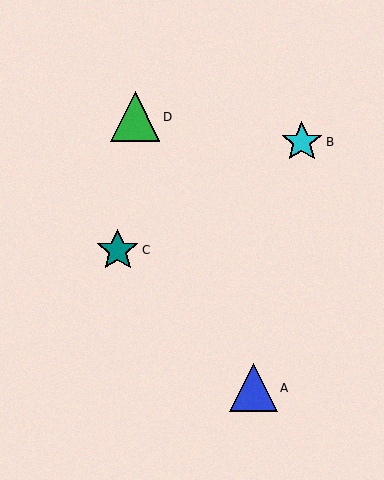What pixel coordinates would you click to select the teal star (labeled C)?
Click at (118, 250) to select the teal star C.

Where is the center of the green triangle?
The center of the green triangle is at (135, 117).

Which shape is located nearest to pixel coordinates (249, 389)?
The blue triangle (labeled A) at (253, 388) is nearest to that location.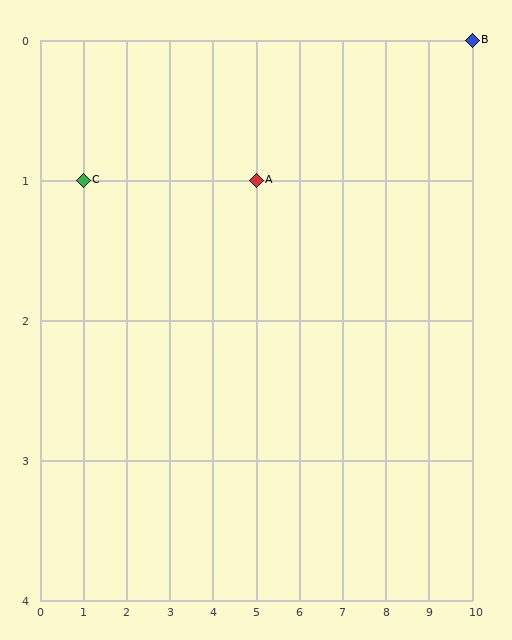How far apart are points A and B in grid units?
Points A and B are 5 columns and 1 row apart (about 5.1 grid units diagonally).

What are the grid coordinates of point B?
Point B is at grid coordinates (10, 0).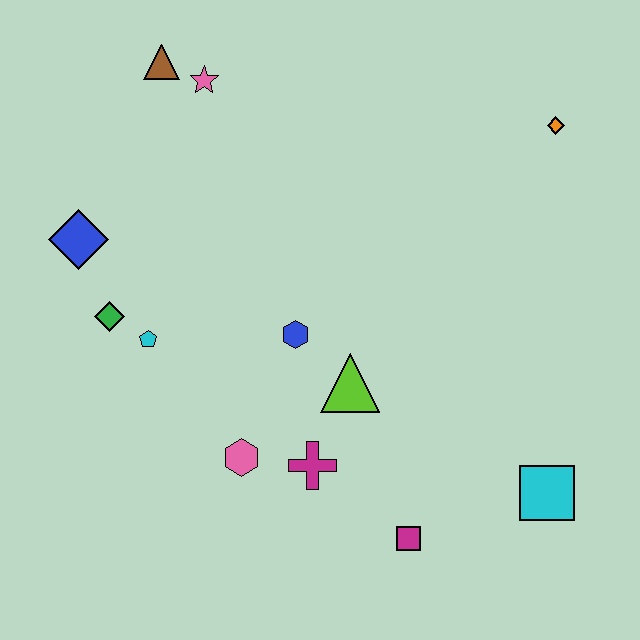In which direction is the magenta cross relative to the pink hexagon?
The magenta cross is to the right of the pink hexagon.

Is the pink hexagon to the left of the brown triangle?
No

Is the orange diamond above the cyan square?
Yes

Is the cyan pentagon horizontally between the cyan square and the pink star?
No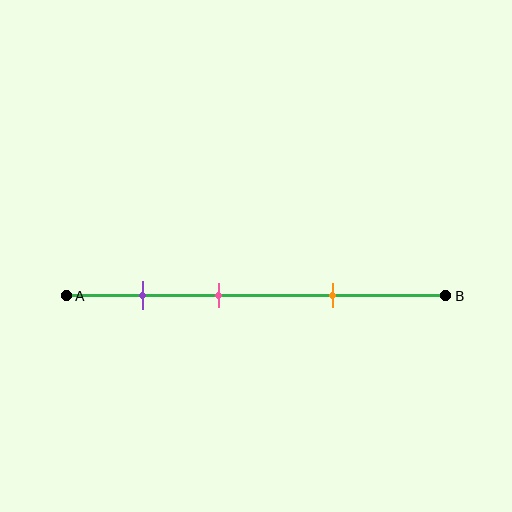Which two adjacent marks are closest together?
The purple and pink marks are the closest adjacent pair.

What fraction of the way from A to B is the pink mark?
The pink mark is approximately 40% (0.4) of the way from A to B.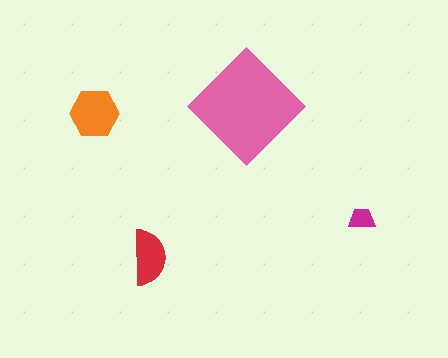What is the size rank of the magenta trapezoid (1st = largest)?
4th.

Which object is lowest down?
The red semicircle is bottommost.